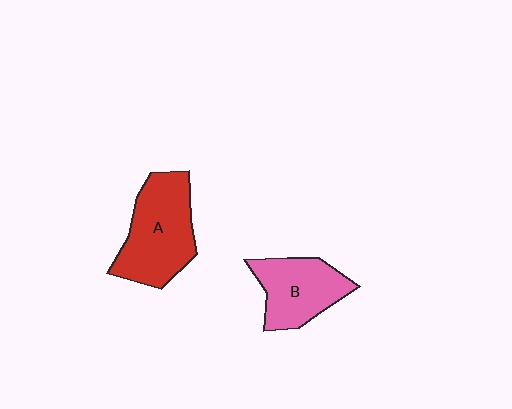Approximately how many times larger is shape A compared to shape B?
Approximately 1.3 times.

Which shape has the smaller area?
Shape B (pink).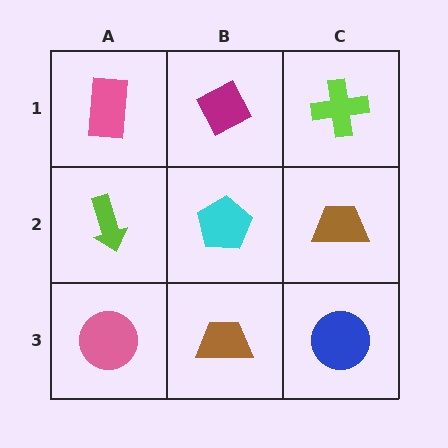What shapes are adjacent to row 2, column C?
A lime cross (row 1, column C), a blue circle (row 3, column C), a cyan pentagon (row 2, column B).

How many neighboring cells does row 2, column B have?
4.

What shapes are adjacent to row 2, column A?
A pink rectangle (row 1, column A), a pink circle (row 3, column A), a cyan pentagon (row 2, column B).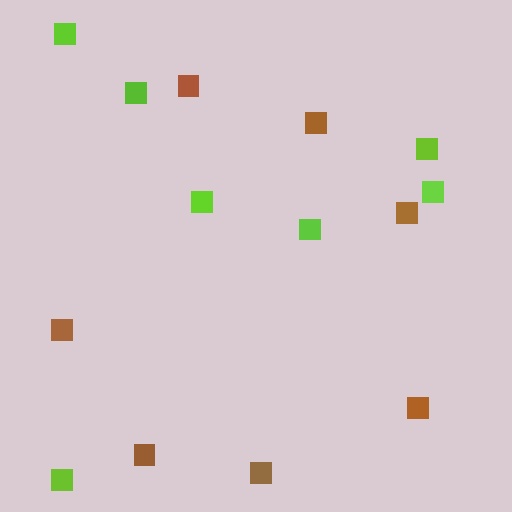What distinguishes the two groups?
There are 2 groups: one group of lime squares (7) and one group of brown squares (7).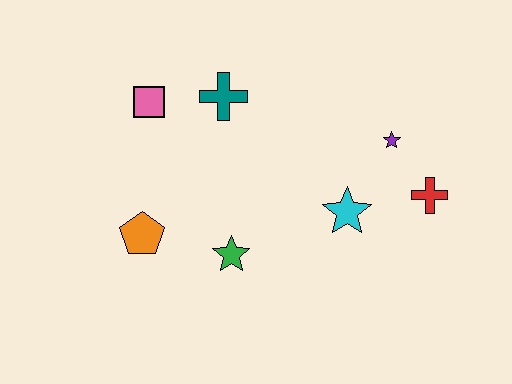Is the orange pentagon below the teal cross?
Yes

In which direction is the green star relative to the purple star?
The green star is to the left of the purple star.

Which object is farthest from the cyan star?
The pink square is farthest from the cyan star.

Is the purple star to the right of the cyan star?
Yes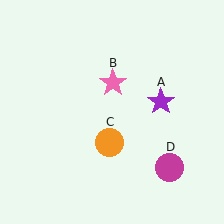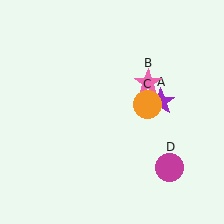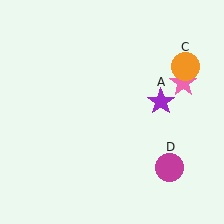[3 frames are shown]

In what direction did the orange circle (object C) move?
The orange circle (object C) moved up and to the right.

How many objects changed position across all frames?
2 objects changed position: pink star (object B), orange circle (object C).